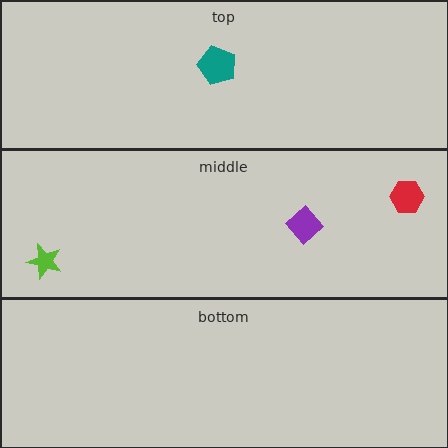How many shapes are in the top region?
1.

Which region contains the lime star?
The middle region.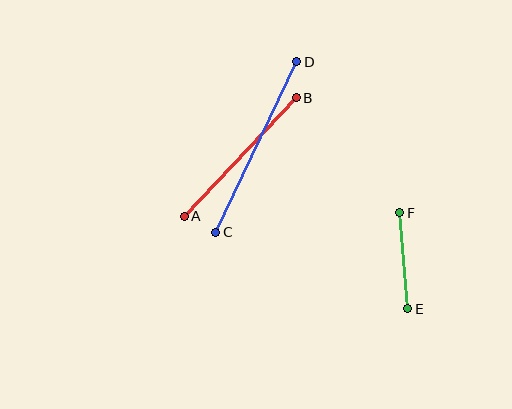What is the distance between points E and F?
The distance is approximately 96 pixels.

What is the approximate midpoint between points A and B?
The midpoint is at approximately (240, 157) pixels.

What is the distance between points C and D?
The distance is approximately 189 pixels.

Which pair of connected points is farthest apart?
Points C and D are farthest apart.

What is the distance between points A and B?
The distance is approximately 163 pixels.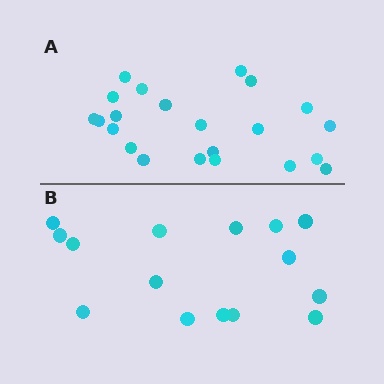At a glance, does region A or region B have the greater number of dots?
Region A (the top region) has more dots.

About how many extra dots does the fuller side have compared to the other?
Region A has roughly 8 or so more dots than region B.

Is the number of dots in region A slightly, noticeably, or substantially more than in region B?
Region A has substantially more. The ratio is roughly 1.5 to 1.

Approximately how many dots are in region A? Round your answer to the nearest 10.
About 20 dots. (The exact count is 22, which rounds to 20.)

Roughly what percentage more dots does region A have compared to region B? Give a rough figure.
About 45% more.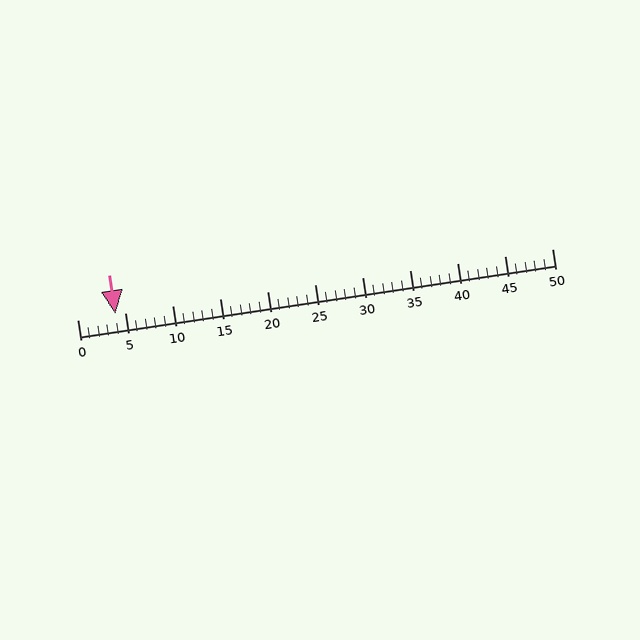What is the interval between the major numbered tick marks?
The major tick marks are spaced 5 units apart.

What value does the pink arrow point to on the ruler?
The pink arrow points to approximately 4.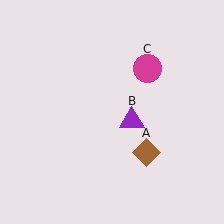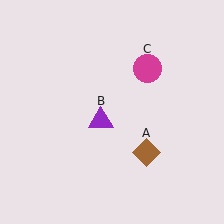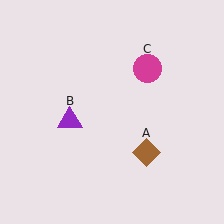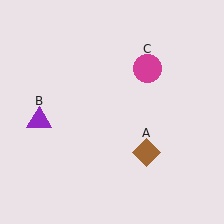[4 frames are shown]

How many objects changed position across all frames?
1 object changed position: purple triangle (object B).